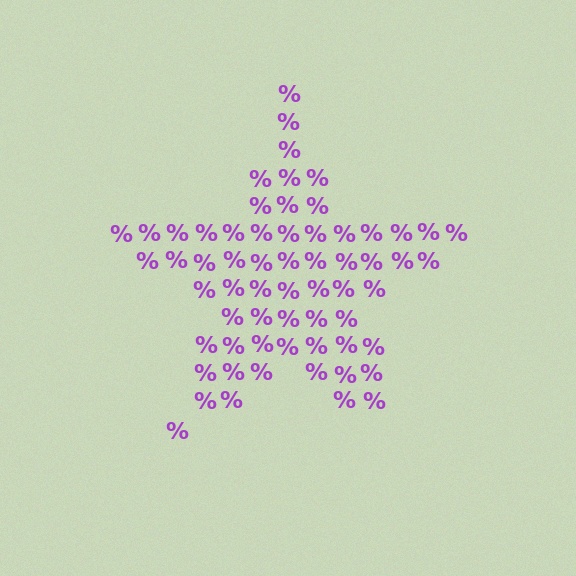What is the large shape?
The large shape is a star.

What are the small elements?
The small elements are percent signs.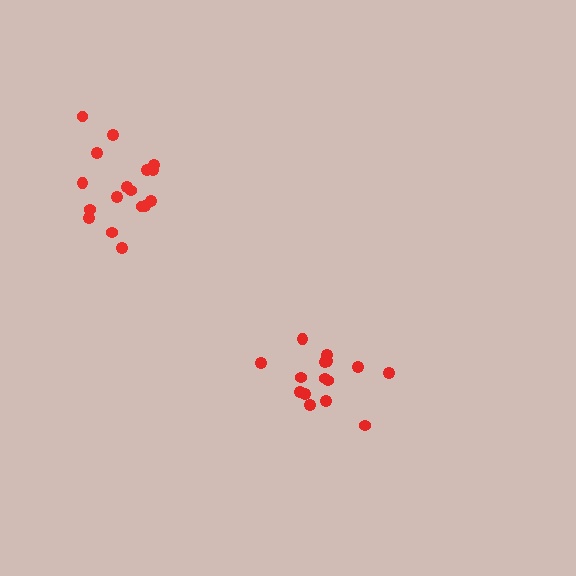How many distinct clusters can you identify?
There are 2 distinct clusters.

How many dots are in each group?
Group 1: 15 dots, Group 2: 17 dots (32 total).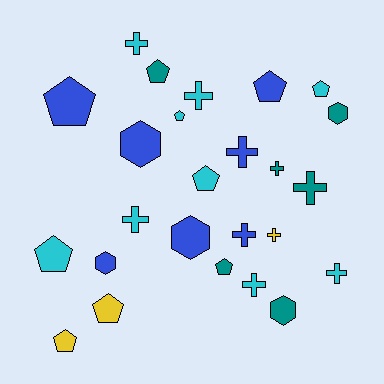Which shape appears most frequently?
Cross, with 10 objects.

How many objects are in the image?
There are 25 objects.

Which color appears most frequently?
Cyan, with 9 objects.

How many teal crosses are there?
There are 2 teal crosses.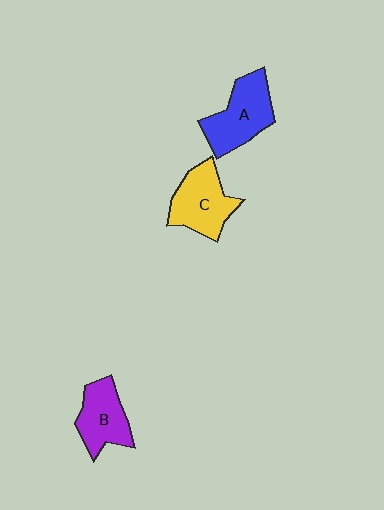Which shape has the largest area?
Shape A (blue).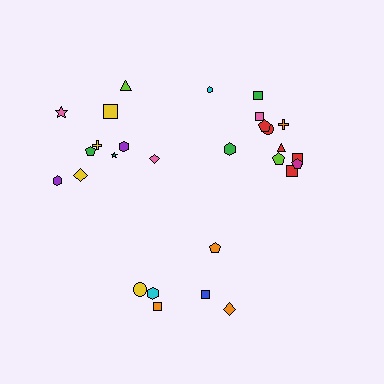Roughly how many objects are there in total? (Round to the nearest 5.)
Roughly 30 objects in total.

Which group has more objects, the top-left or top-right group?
The top-right group.